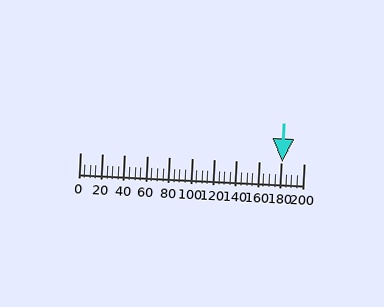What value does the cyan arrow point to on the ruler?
The cyan arrow points to approximately 181.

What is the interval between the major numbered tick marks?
The major tick marks are spaced 20 units apart.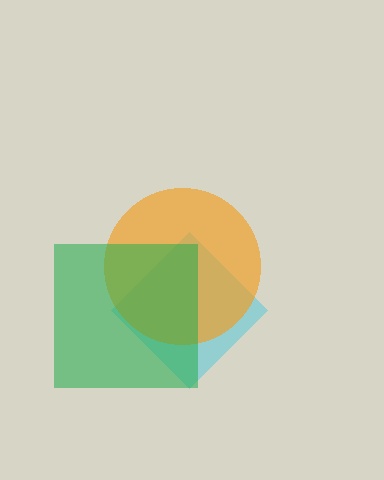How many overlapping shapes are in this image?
There are 3 overlapping shapes in the image.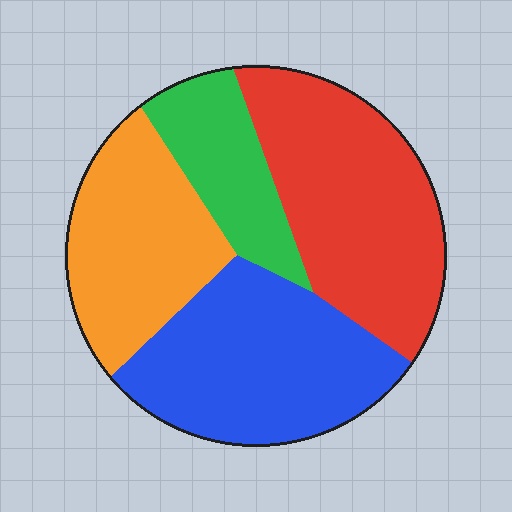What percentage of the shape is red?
Red covers around 30% of the shape.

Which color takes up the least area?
Green, at roughly 15%.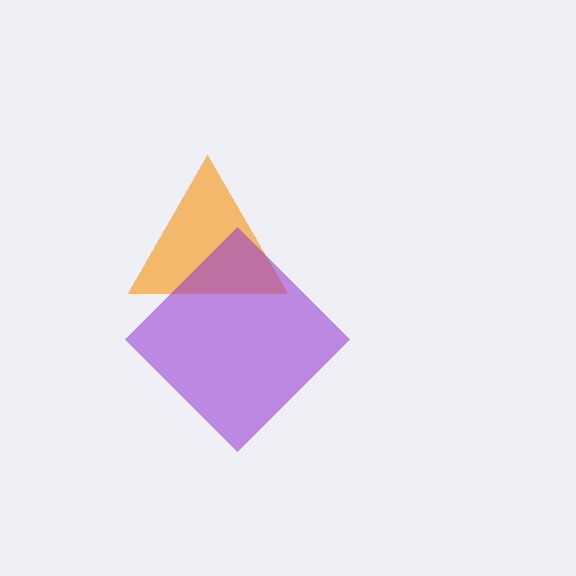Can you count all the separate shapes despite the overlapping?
Yes, there are 2 separate shapes.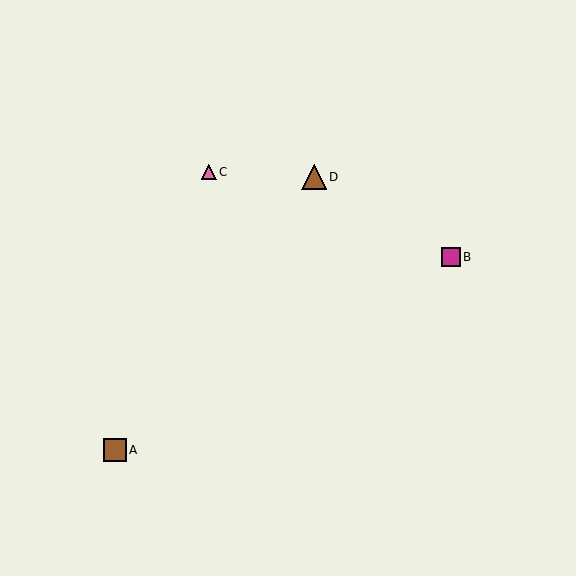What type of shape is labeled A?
Shape A is a brown square.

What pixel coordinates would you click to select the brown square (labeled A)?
Click at (115, 450) to select the brown square A.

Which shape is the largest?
The brown triangle (labeled D) is the largest.